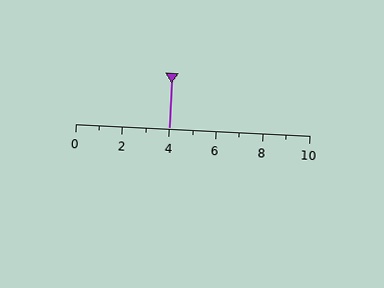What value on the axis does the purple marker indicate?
The marker indicates approximately 4.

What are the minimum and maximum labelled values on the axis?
The axis runs from 0 to 10.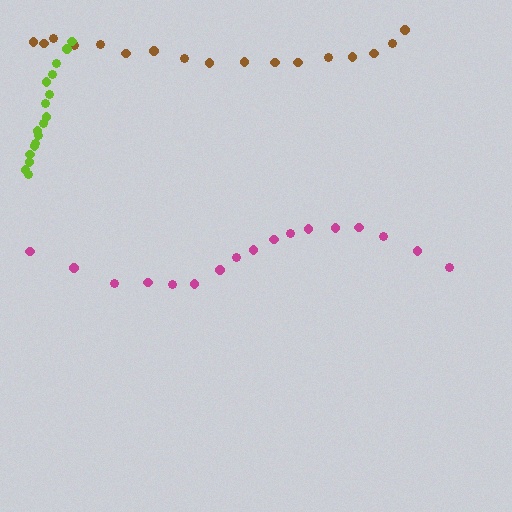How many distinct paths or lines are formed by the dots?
There are 3 distinct paths.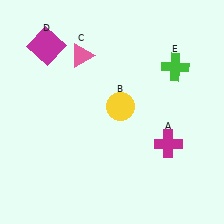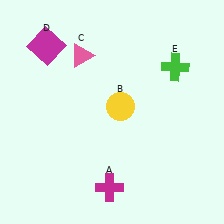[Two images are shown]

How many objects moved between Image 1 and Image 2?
1 object moved between the two images.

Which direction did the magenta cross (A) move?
The magenta cross (A) moved left.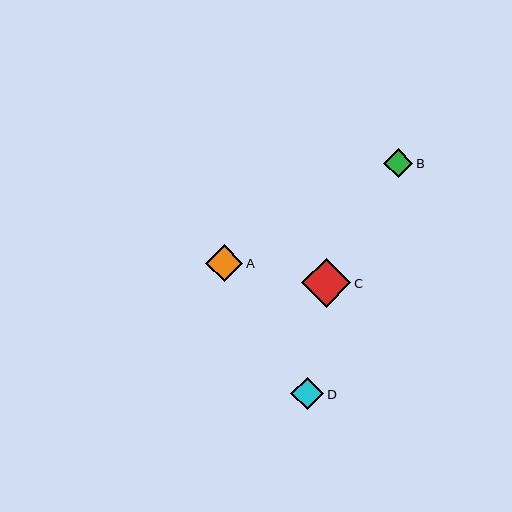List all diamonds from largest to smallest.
From largest to smallest: C, A, D, B.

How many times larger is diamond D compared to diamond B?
Diamond D is approximately 1.1 times the size of diamond B.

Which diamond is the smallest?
Diamond B is the smallest with a size of approximately 29 pixels.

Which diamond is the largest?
Diamond C is the largest with a size of approximately 49 pixels.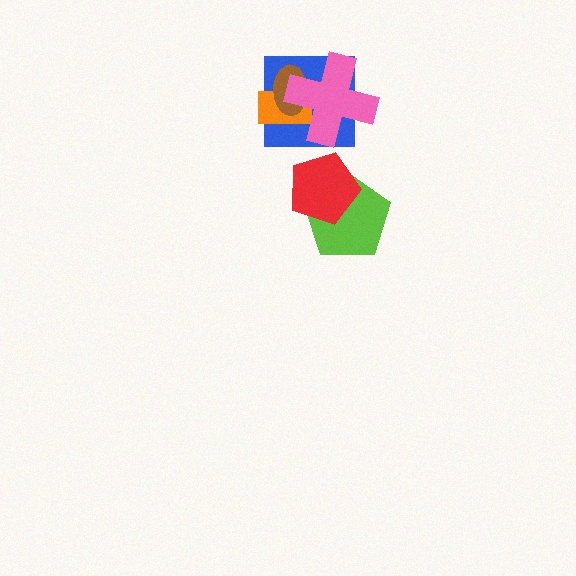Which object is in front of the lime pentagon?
The red pentagon is in front of the lime pentagon.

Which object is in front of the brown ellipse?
The pink cross is in front of the brown ellipse.